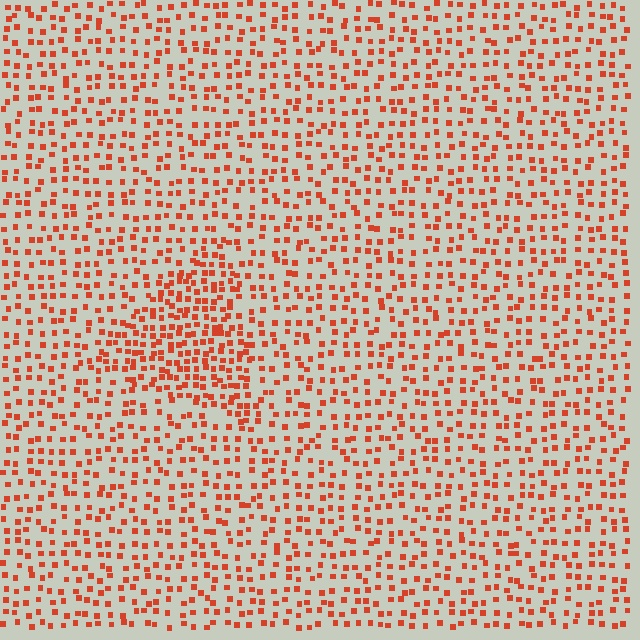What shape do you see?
I see a triangle.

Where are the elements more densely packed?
The elements are more densely packed inside the triangle boundary.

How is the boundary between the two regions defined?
The boundary is defined by a change in element density (approximately 1.8x ratio). All elements are the same color, size, and shape.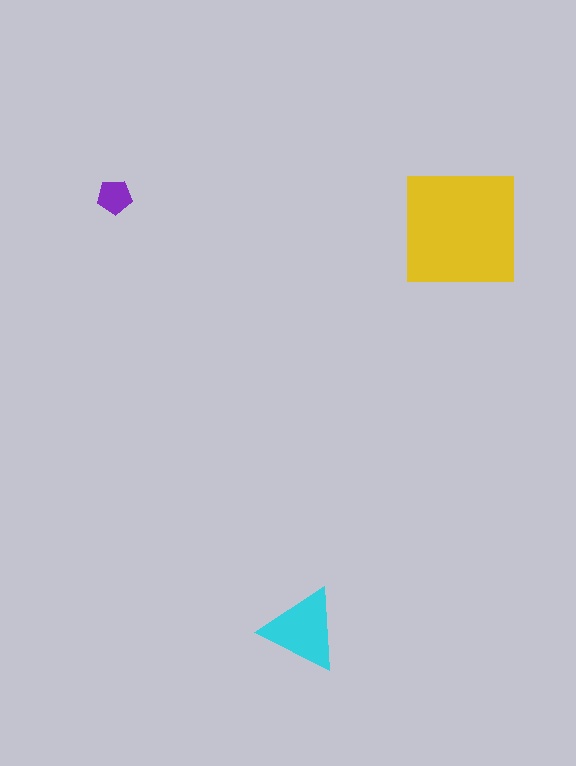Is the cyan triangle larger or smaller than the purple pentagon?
Larger.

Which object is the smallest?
The purple pentagon.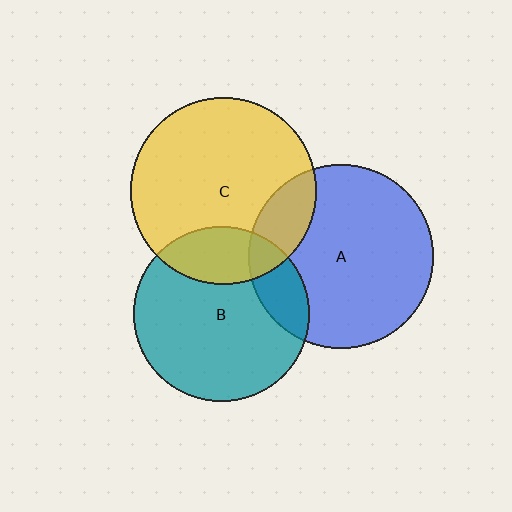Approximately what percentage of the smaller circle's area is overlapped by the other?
Approximately 20%.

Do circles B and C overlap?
Yes.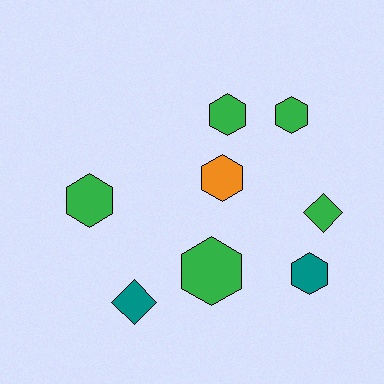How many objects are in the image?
There are 8 objects.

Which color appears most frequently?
Green, with 5 objects.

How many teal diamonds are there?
There is 1 teal diamond.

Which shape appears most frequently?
Hexagon, with 6 objects.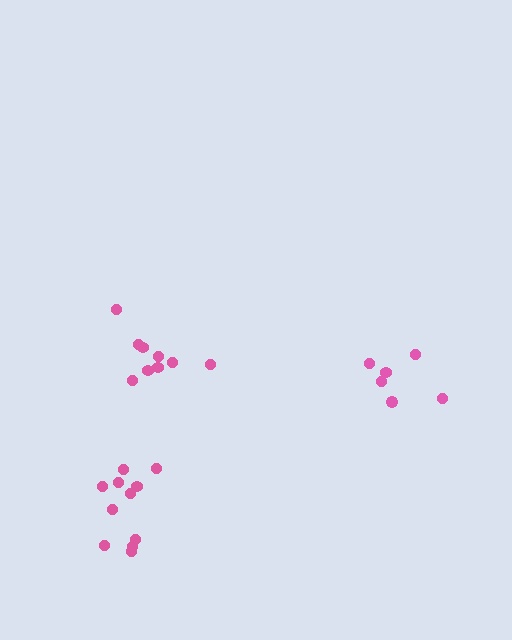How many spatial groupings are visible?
There are 3 spatial groupings.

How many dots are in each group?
Group 1: 6 dots, Group 2: 9 dots, Group 3: 11 dots (26 total).